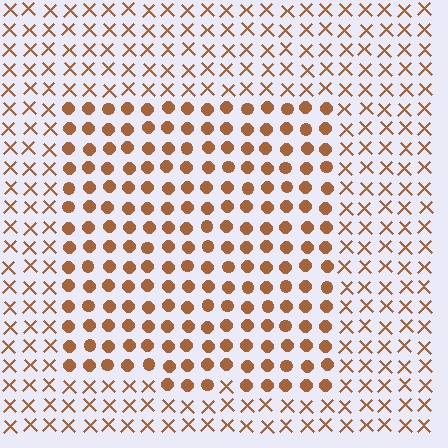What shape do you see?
I see a rectangle.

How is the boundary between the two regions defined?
The boundary is defined by a change in element shape: circles inside vs. X marks outside. All elements share the same color and spacing.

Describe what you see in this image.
The image is filled with small brown elements arranged in a uniform grid. A rectangle-shaped region contains circles, while the surrounding area contains X marks. The boundary is defined purely by the change in element shape.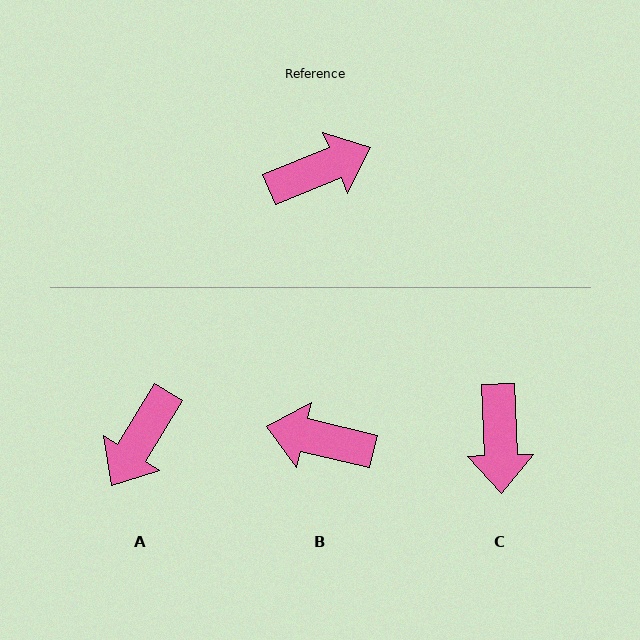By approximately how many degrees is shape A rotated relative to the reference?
Approximately 144 degrees clockwise.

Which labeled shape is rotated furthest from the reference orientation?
B, about 145 degrees away.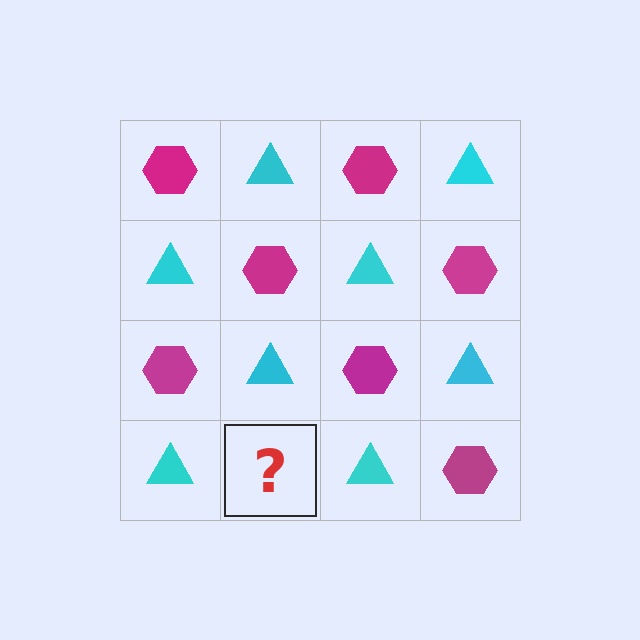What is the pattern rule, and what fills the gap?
The rule is that it alternates magenta hexagon and cyan triangle in a checkerboard pattern. The gap should be filled with a magenta hexagon.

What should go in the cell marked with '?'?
The missing cell should contain a magenta hexagon.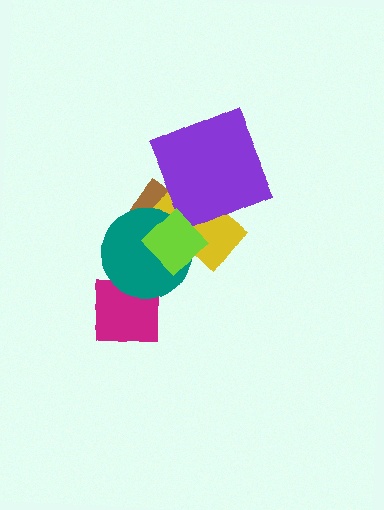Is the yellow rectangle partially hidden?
Yes, it is partially covered by another shape.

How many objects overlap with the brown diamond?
3 objects overlap with the brown diamond.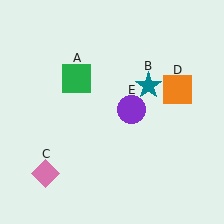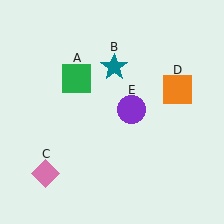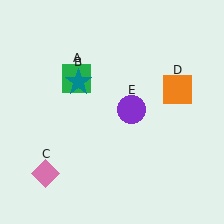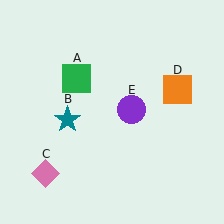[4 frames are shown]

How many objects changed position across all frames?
1 object changed position: teal star (object B).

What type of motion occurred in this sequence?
The teal star (object B) rotated counterclockwise around the center of the scene.